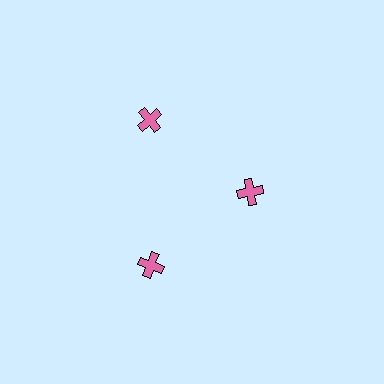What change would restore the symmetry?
The symmetry would be restored by moving it outward, back onto the ring so that all 3 crosses sit at equal angles and equal distance from the center.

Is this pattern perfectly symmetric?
No. The 3 pink crosses are arranged in a ring, but one element near the 3 o'clock position is pulled inward toward the center, breaking the 3-fold rotational symmetry.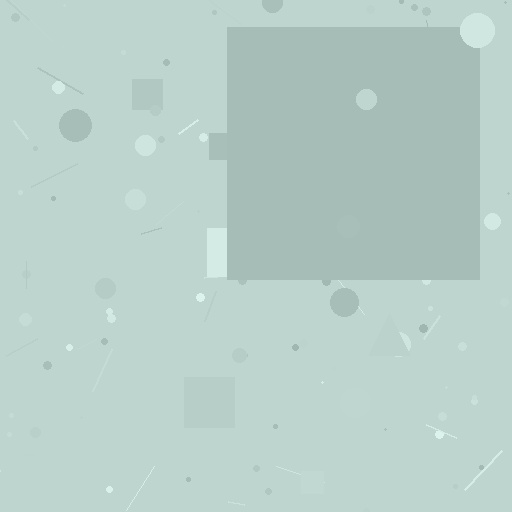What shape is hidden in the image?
A square is hidden in the image.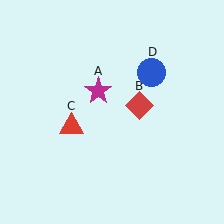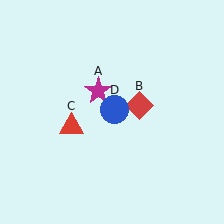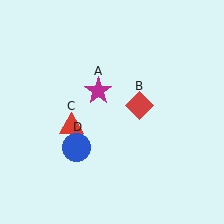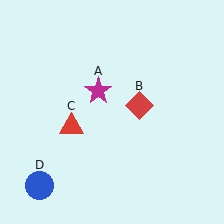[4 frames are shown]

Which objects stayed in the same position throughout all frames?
Magenta star (object A) and red diamond (object B) and red triangle (object C) remained stationary.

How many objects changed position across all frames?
1 object changed position: blue circle (object D).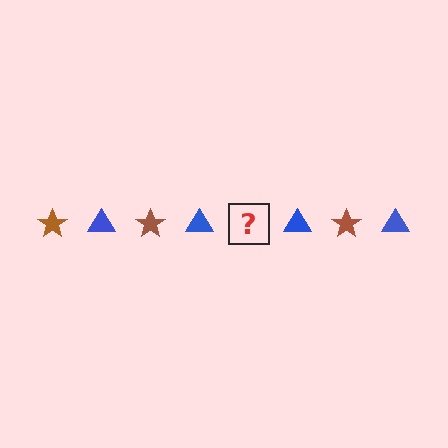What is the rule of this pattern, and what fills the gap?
The rule is that the pattern alternates between brown star and blue triangle. The gap should be filled with a brown star.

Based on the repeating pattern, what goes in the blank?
The blank should be a brown star.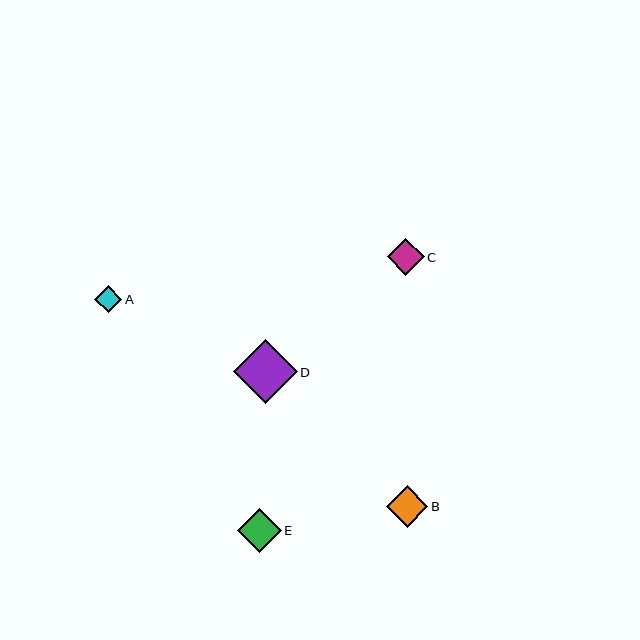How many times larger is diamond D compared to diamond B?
Diamond D is approximately 1.6 times the size of diamond B.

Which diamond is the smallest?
Diamond A is the smallest with a size of approximately 27 pixels.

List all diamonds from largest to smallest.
From largest to smallest: D, E, B, C, A.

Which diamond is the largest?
Diamond D is the largest with a size of approximately 64 pixels.